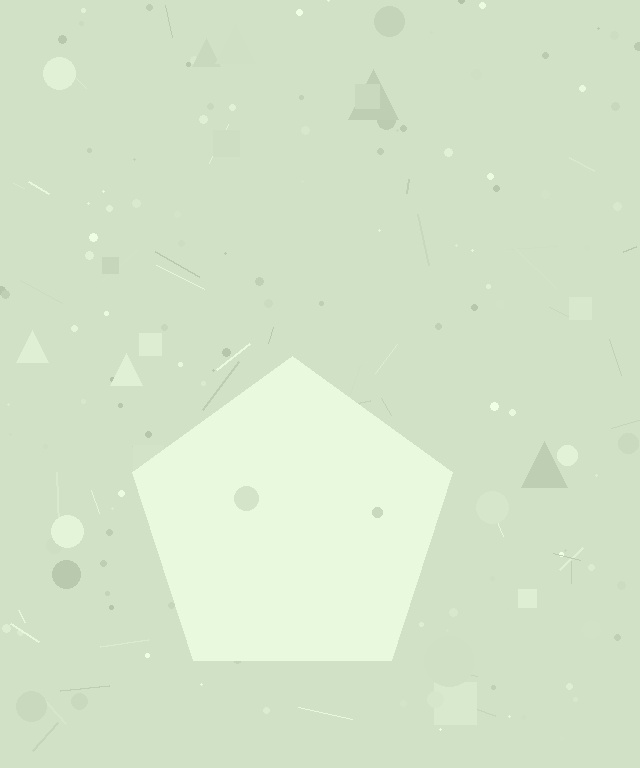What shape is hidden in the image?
A pentagon is hidden in the image.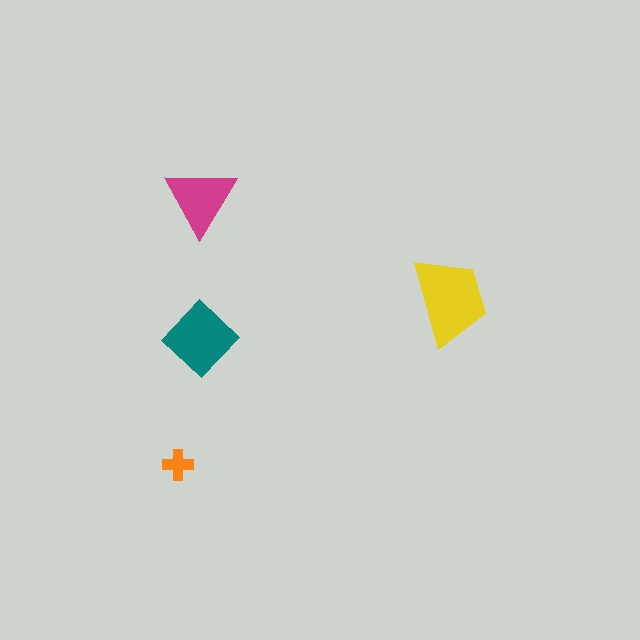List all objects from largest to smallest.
The yellow trapezoid, the teal diamond, the magenta triangle, the orange cross.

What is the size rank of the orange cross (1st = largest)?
4th.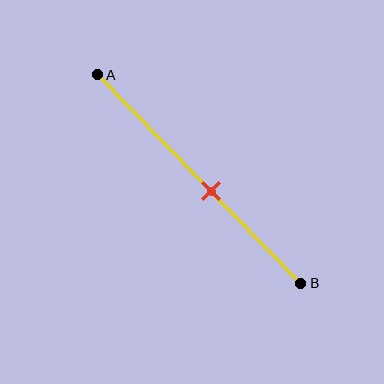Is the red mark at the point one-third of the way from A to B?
No, the mark is at about 55% from A, not at the 33% one-third point.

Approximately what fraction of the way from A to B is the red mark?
The red mark is approximately 55% of the way from A to B.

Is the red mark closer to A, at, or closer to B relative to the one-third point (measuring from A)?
The red mark is closer to point B than the one-third point of segment AB.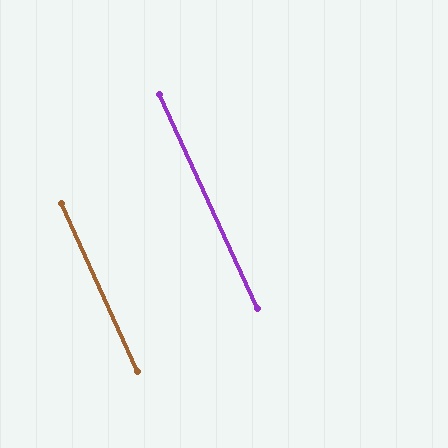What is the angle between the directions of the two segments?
Approximately 0 degrees.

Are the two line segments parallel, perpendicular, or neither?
Parallel — their directions differ by only 0.0°.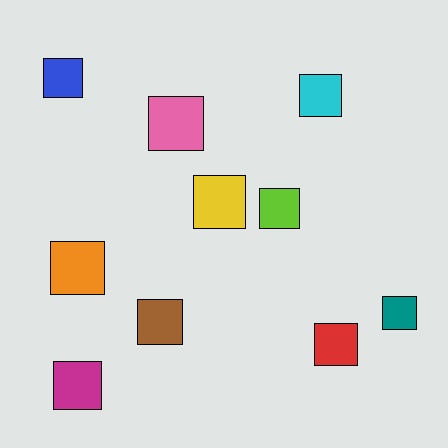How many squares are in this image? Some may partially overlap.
There are 10 squares.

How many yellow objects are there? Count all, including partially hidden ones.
There is 1 yellow object.